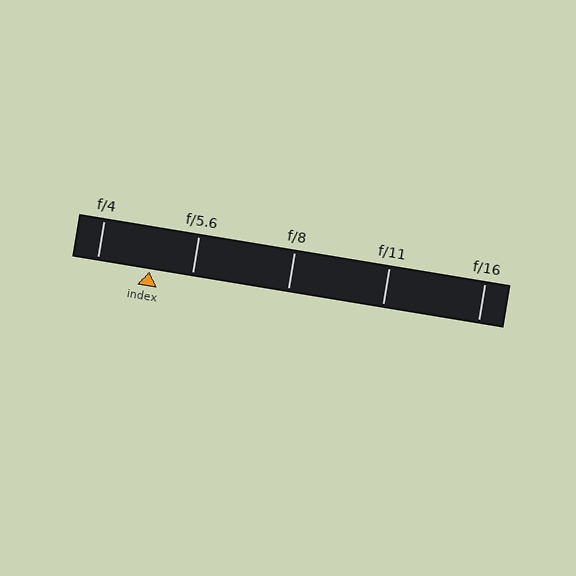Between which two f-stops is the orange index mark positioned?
The index mark is between f/4 and f/5.6.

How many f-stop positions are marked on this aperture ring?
There are 5 f-stop positions marked.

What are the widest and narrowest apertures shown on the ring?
The widest aperture shown is f/4 and the narrowest is f/16.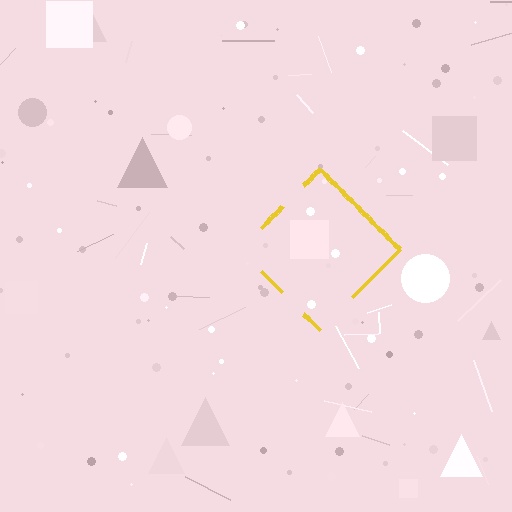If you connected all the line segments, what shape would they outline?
They would outline a diamond.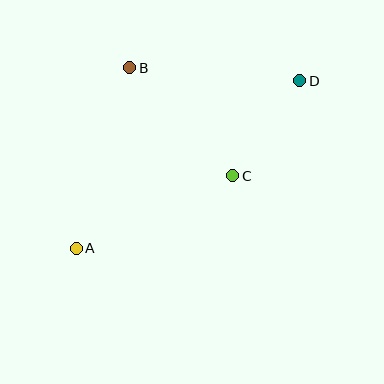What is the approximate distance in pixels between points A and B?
The distance between A and B is approximately 188 pixels.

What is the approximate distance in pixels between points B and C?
The distance between B and C is approximately 149 pixels.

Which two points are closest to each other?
Points C and D are closest to each other.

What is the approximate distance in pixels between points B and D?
The distance between B and D is approximately 171 pixels.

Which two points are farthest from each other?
Points A and D are farthest from each other.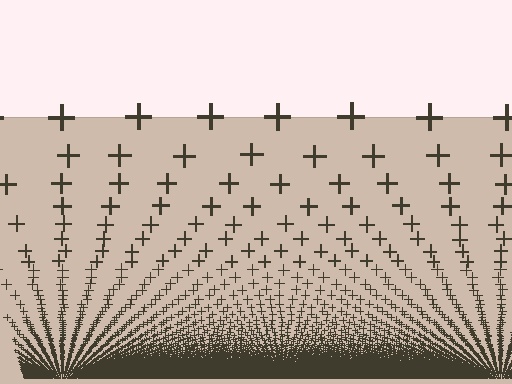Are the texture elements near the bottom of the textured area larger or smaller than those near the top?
Smaller. The gradient is inverted — elements near the bottom are smaller and denser.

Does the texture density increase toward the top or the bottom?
Density increases toward the bottom.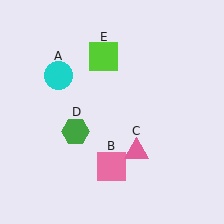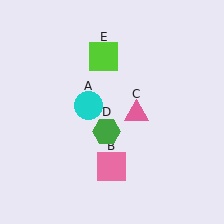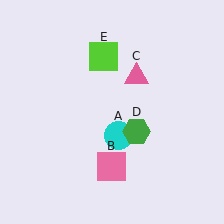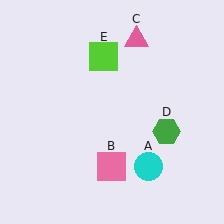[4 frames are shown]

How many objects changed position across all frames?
3 objects changed position: cyan circle (object A), pink triangle (object C), green hexagon (object D).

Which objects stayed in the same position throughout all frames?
Pink square (object B) and lime square (object E) remained stationary.